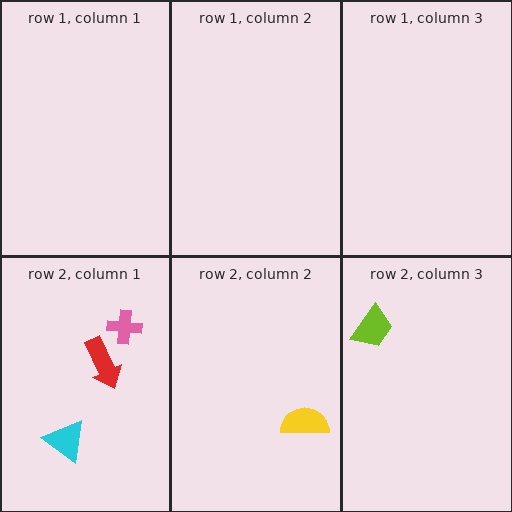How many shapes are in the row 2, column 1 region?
3.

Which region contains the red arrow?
The row 2, column 1 region.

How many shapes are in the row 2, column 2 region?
1.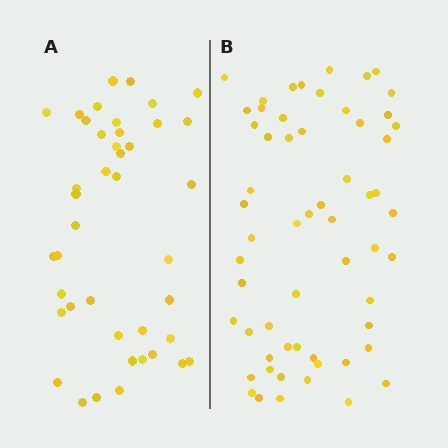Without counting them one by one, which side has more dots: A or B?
Region B (the right region) has more dots.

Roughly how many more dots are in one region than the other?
Region B has approximately 15 more dots than region A.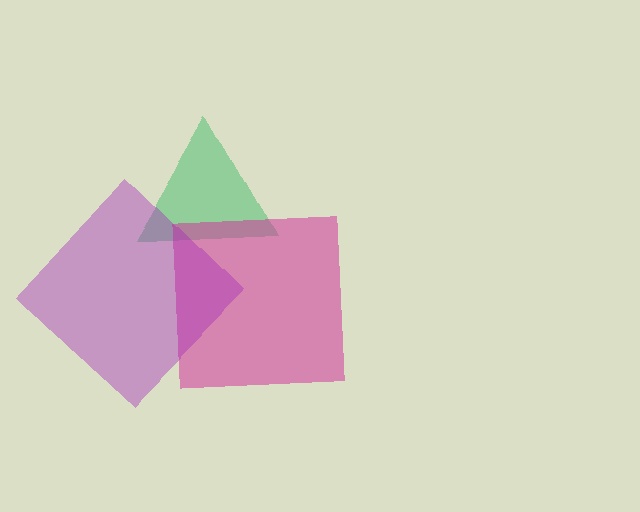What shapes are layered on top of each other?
The layered shapes are: a green triangle, a magenta square, a purple diamond.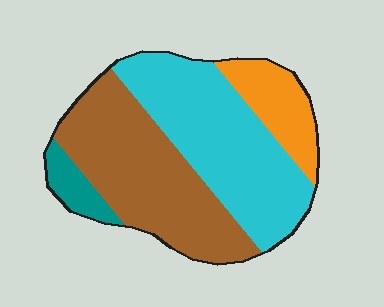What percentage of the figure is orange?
Orange takes up about one eighth (1/8) of the figure.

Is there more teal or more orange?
Orange.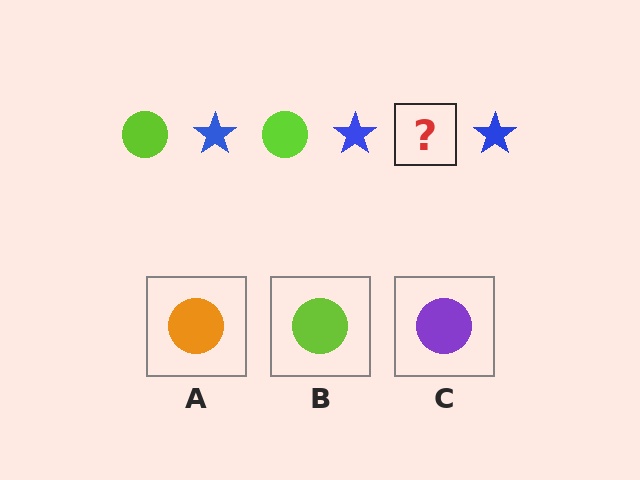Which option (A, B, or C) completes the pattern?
B.